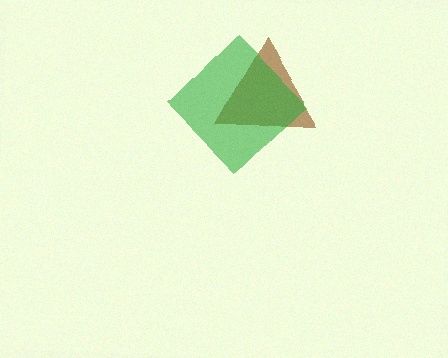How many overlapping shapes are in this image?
There are 2 overlapping shapes in the image.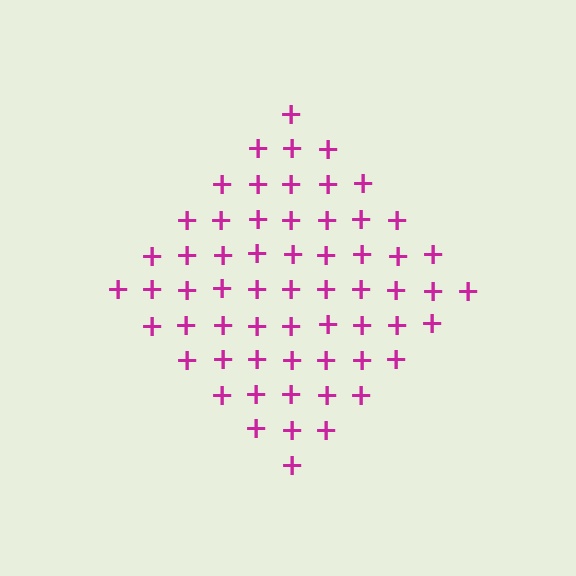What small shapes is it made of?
It is made of small plus signs.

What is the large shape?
The large shape is a diamond.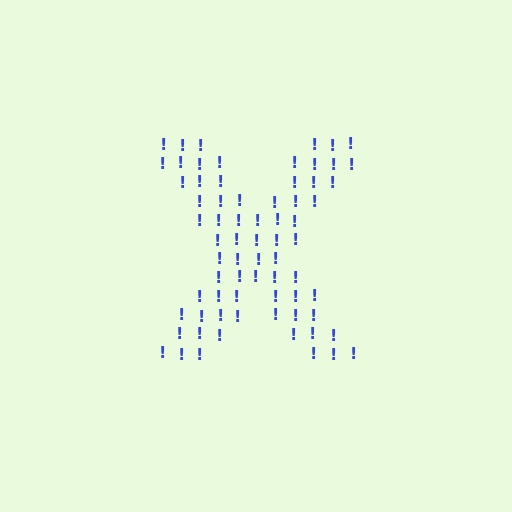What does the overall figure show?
The overall figure shows the letter X.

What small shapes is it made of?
It is made of small exclamation marks.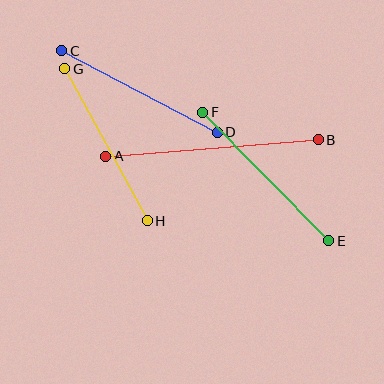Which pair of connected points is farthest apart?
Points A and B are farthest apart.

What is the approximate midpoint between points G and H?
The midpoint is at approximately (106, 145) pixels.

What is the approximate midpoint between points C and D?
The midpoint is at approximately (140, 91) pixels.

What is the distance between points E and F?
The distance is approximately 180 pixels.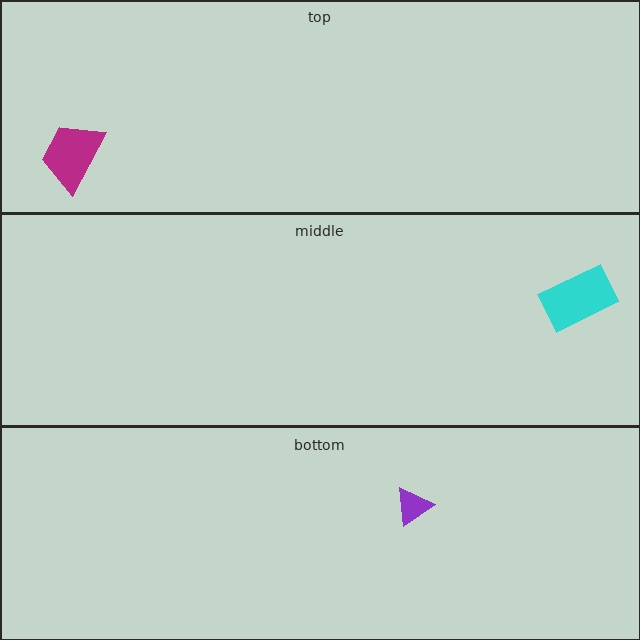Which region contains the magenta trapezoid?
The top region.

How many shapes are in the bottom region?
1.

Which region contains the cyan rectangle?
The middle region.